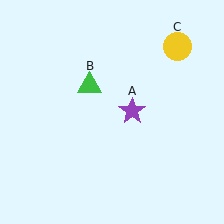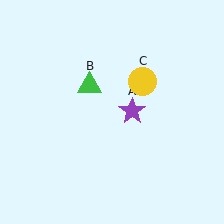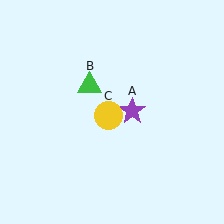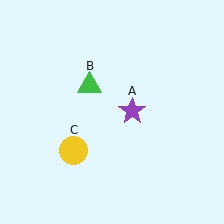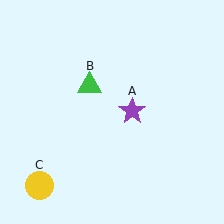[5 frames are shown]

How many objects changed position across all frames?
1 object changed position: yellow circle (object C).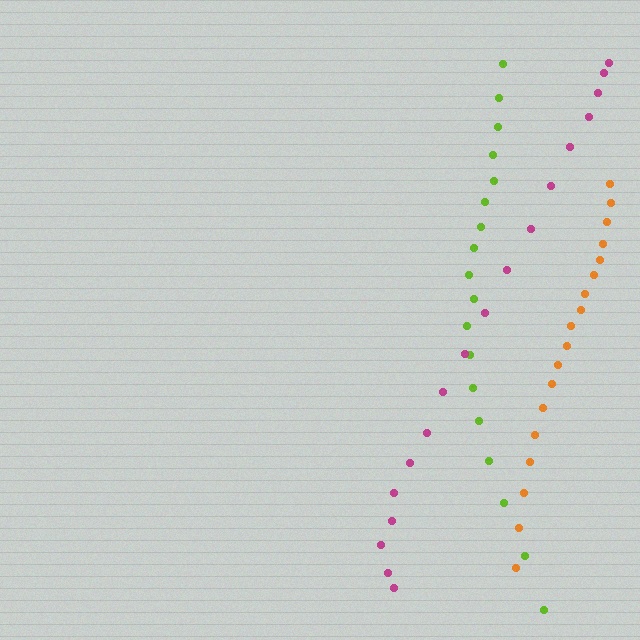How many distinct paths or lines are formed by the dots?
There are 3 distinct paths.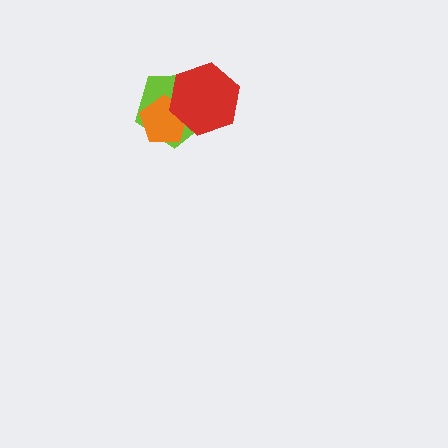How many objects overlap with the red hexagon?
2 objects overlap with the red hexagon.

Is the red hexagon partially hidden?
No, no other shape covers it.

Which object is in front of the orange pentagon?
The red hexagon is in front of the orange pentagon.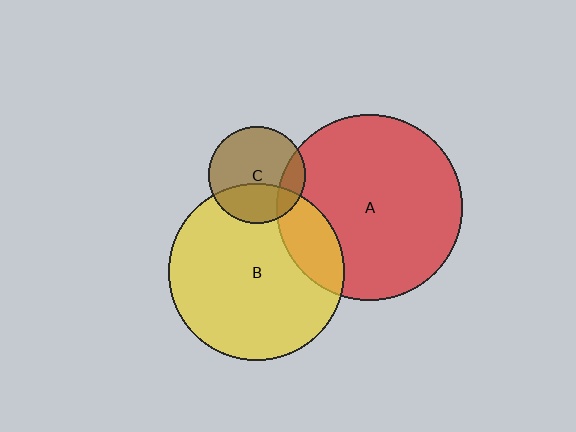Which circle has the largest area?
Circle A (red).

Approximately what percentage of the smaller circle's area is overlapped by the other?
Approximately 35%.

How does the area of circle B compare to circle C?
Approximately 3.3 times.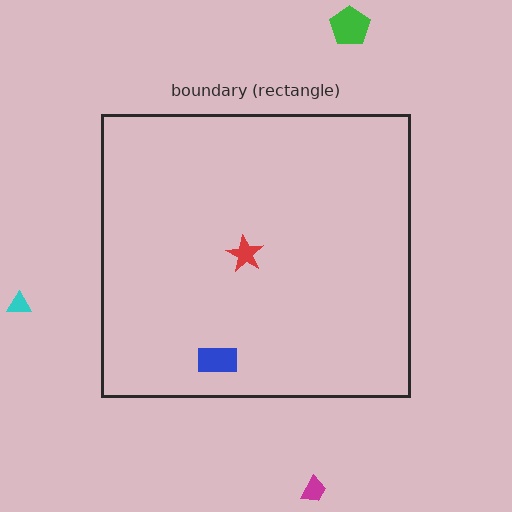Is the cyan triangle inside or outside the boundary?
Outside.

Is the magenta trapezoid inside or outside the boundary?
Outside.